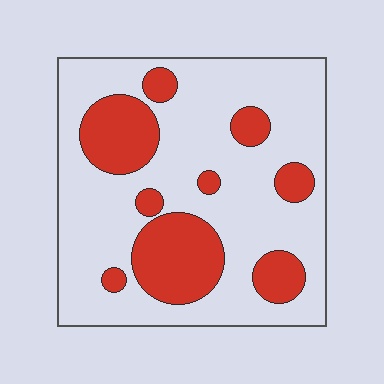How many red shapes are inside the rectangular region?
9.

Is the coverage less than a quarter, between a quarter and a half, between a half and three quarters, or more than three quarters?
Between a quarter and a half.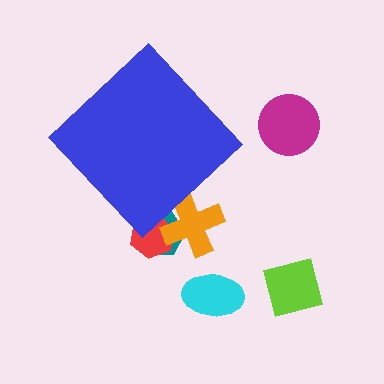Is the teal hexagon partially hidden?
Yes, the teal hexagon is partially hidden behind the blue diamond.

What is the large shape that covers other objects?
A blue diamond.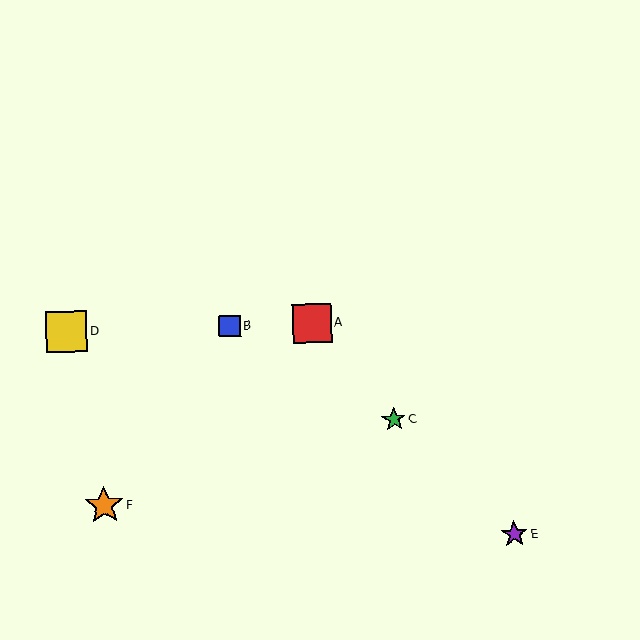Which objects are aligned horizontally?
Objects A, B, D are aligned horizontally.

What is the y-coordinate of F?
Object F is at y≈505.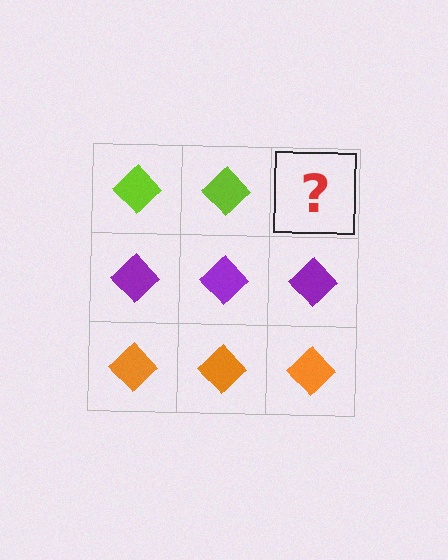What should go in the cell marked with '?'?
The missing cell should contain a lime diamond.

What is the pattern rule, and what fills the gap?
The rule is that each row has a consistent color. The gap should be filled with a lime diamond.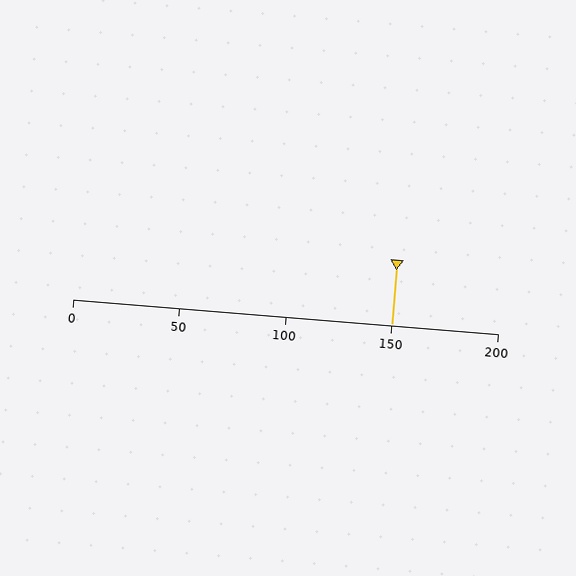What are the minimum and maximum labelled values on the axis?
The axis runs from 0 to 200.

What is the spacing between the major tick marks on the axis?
The major ticks are spaced 50 apart.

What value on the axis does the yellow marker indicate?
The marker indicates approximately 150.